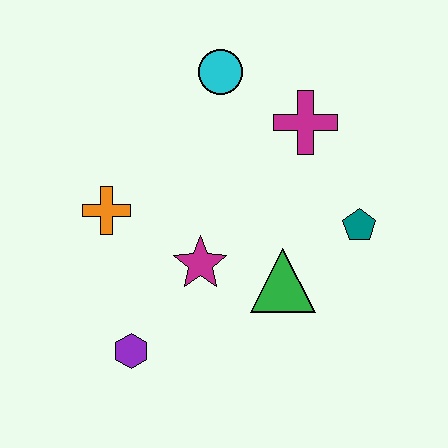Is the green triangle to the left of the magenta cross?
Yes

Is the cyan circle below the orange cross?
No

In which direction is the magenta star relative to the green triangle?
The magenta star is to the left of the green triangle.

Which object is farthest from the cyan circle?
The purple hexagon is farthest from the cyan circle.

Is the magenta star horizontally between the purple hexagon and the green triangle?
Yes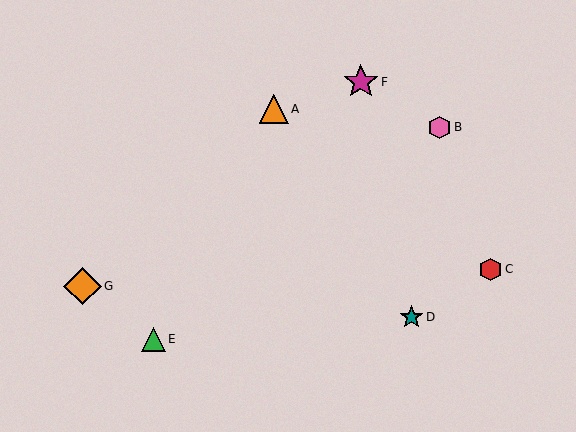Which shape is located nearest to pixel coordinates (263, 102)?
The orange triangle (labeled A) at (274, 109) is nearest to that location.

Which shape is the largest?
The orange diamond (labeled G) is the largest.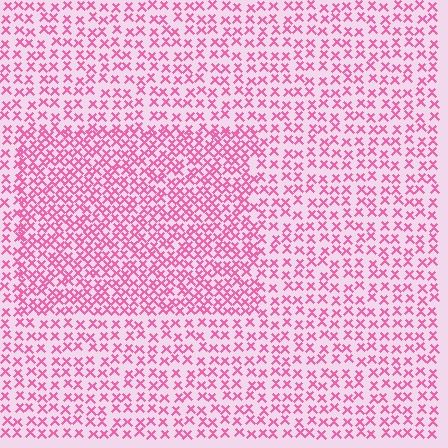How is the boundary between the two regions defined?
The boundary is defined by a change in element density (approximately 1.7x ratio). All elements are the same color, size, and shape.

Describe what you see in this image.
The image contains small pink elements arranged at two different densities. A rectangle-shaped region is visible where the elements are more densely packed than the surrounding area.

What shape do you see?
I see a rectangle.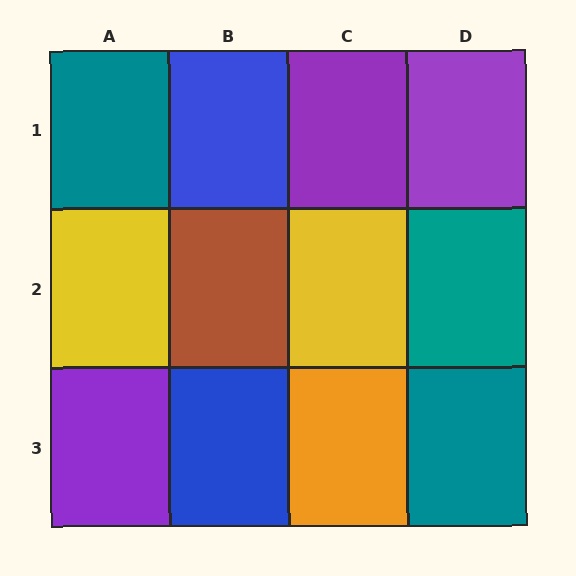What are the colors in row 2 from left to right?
Yellow, brown, yellow, teal.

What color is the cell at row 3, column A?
Purple.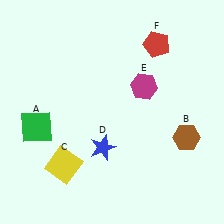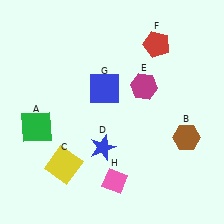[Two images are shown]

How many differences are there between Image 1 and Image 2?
There are 2 differences between the two images.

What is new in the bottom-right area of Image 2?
A pink diamond (H) was added in the bottom-right area of Image 2.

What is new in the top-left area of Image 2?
A blue square (G) was added in the top-left area of Image 2.